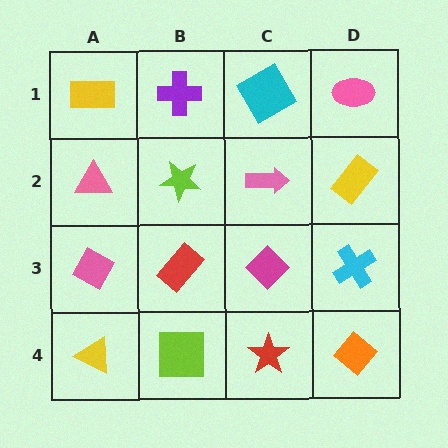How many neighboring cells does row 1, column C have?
3.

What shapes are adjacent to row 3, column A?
A pink triangle (row 2, column A), a yellow triangle (row 4, column A), a red rectangle (row 3, column B).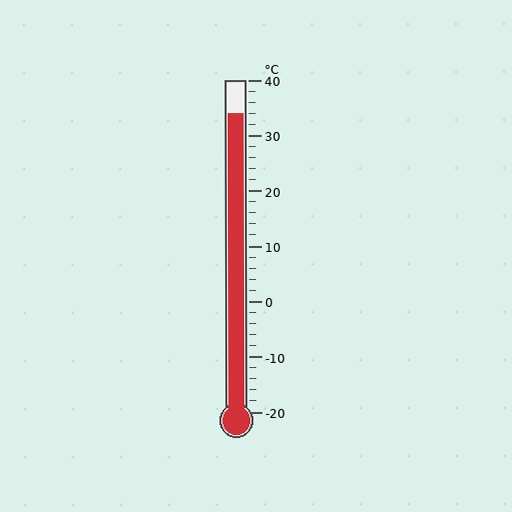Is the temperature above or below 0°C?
The temperature is above 0°C.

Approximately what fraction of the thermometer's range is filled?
The thermometer is filled to approximately 90% of its range.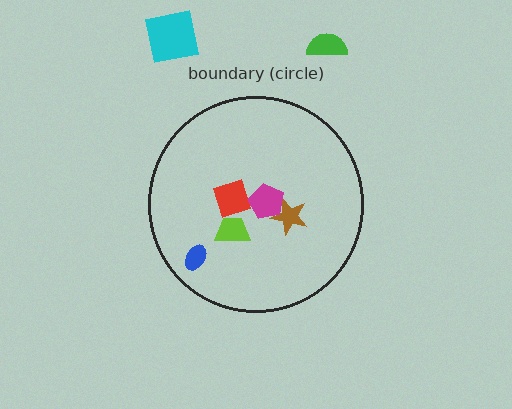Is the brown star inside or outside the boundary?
Inside.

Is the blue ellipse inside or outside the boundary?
Inside.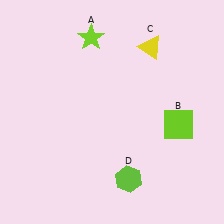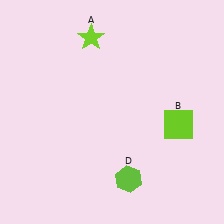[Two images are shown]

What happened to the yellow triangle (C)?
The yellow triangle (C) was removed in Image 2. It was in the top-right area of Image 1.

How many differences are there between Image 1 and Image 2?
There is 1 difference between the two images.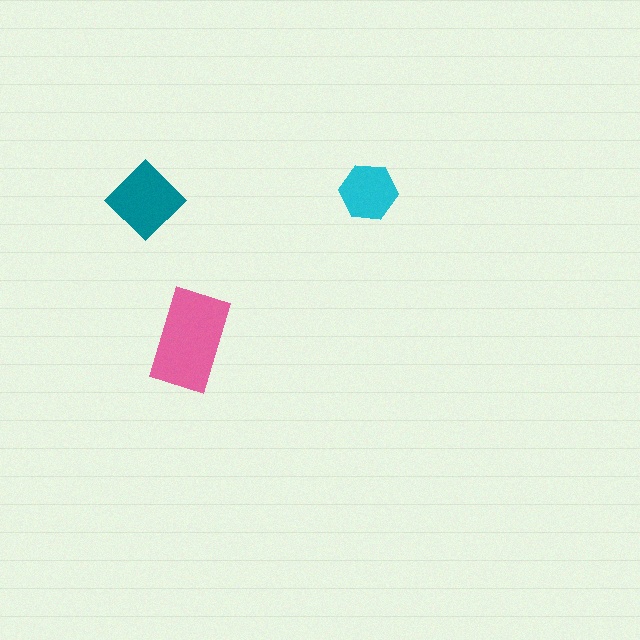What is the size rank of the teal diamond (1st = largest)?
2nd.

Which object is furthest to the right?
The cyan hexagon is rightmost.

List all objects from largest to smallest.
The pink rectangle, the teal diamond, the cyan hexagon.